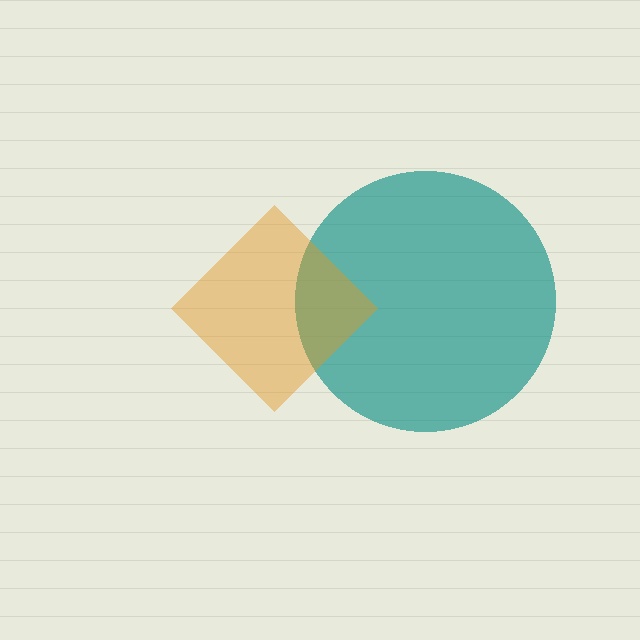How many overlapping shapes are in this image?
There are 2 overlapping shapes in the image.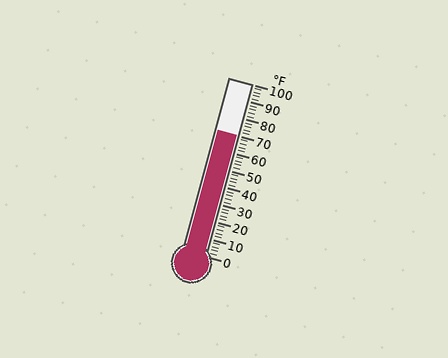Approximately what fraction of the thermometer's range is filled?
The thermometer is filled to approximately 70% of its range.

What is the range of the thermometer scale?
The thermometer scale ranges from 0°F to 100°F.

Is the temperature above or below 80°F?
The temperature is below 80°F.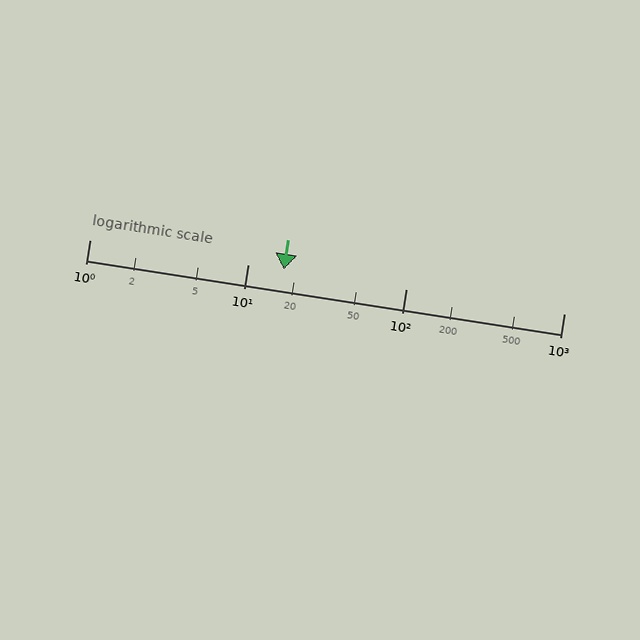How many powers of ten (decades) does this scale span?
The scale spans 3 decades, from 1 to 1000.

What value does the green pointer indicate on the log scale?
The pointer indicates approximately 17.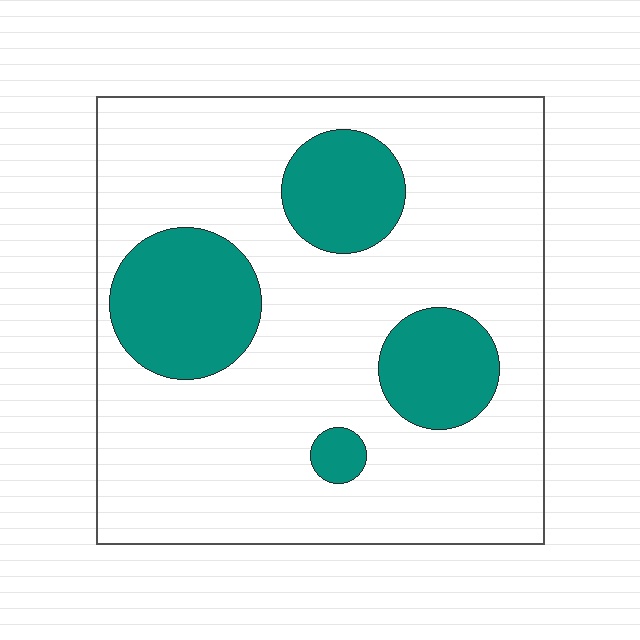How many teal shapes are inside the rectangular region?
4.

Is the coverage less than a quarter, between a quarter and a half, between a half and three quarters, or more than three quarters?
Less than a quarter.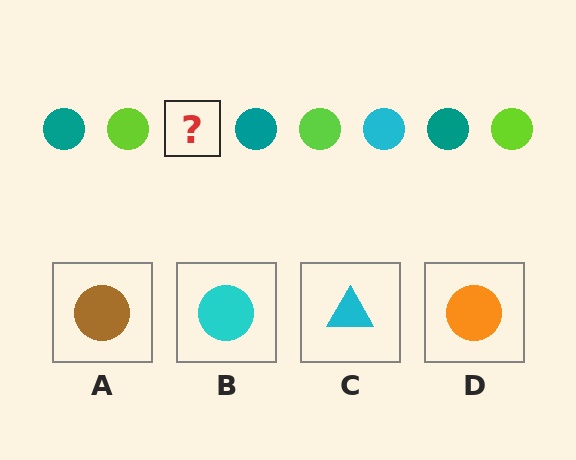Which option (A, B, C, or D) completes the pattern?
B.